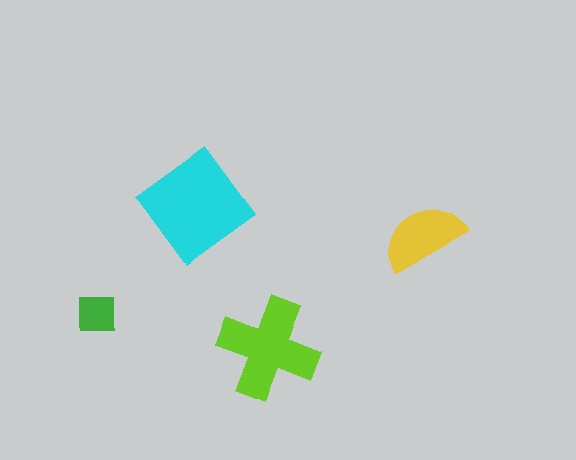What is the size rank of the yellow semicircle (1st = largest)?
3rd.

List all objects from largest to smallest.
The cyan diamond, the lime cross, the yellow semicircle, the green square.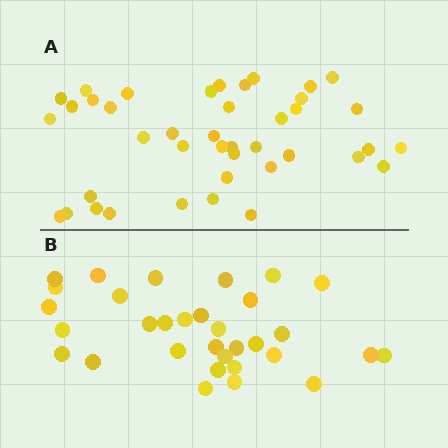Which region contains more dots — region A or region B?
Region A (the top region) has more dots.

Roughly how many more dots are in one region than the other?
Region A has roughly 8 or so more dots than region B.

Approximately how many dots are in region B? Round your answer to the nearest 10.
About 30 dots. (The exact count is 32, which rounds to 30.)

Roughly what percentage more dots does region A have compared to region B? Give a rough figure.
About 30% more.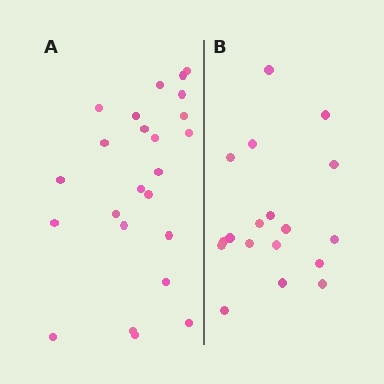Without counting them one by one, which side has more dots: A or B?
Region A (the left region) has more dots.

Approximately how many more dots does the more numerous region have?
Region A has about 6 more dots than region B.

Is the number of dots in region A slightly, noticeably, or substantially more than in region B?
Region A has noticeably more, but not dramatically so. The ratio is roughly 1.3 to 1.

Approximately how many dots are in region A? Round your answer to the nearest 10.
About 20 dots. (The exact count is 24, which rounds to 20.)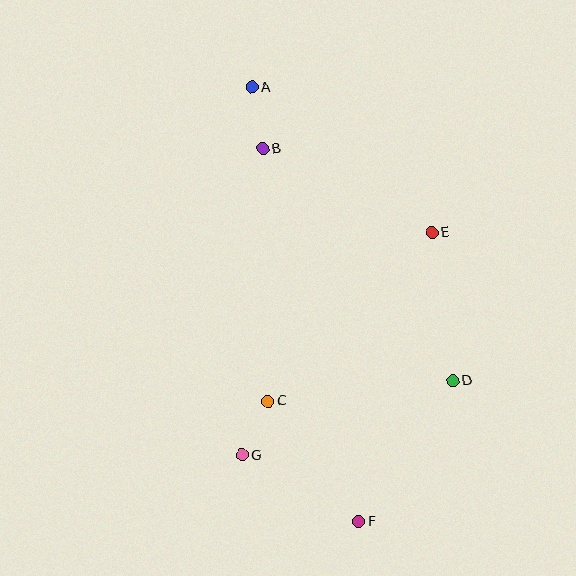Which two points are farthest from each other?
Points A and F are farthest from each other.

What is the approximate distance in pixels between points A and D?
The distance between A and D is approximately 356 pixels.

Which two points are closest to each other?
Points C and G are closest to each other.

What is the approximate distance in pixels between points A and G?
The distance between A and G is approximately 368 pixels.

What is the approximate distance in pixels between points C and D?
The distance between C and D is approximately 186 pixels.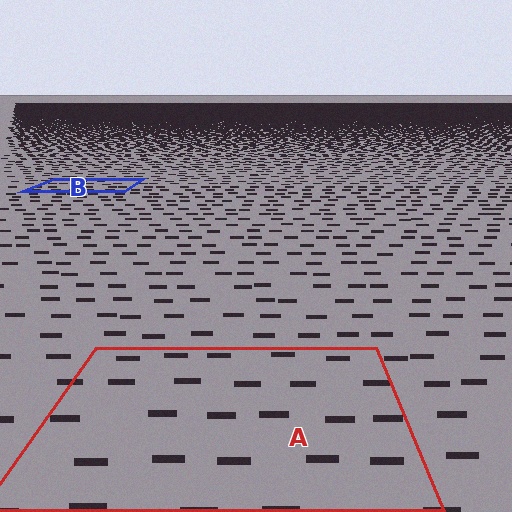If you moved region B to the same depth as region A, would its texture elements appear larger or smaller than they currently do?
They would appear larger. At a closer depth, the same texture elements are projected at a bigger on-screen size.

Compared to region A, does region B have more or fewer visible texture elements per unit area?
Region B has more texture elements per unit area — they are packed more densely because it is farther away.